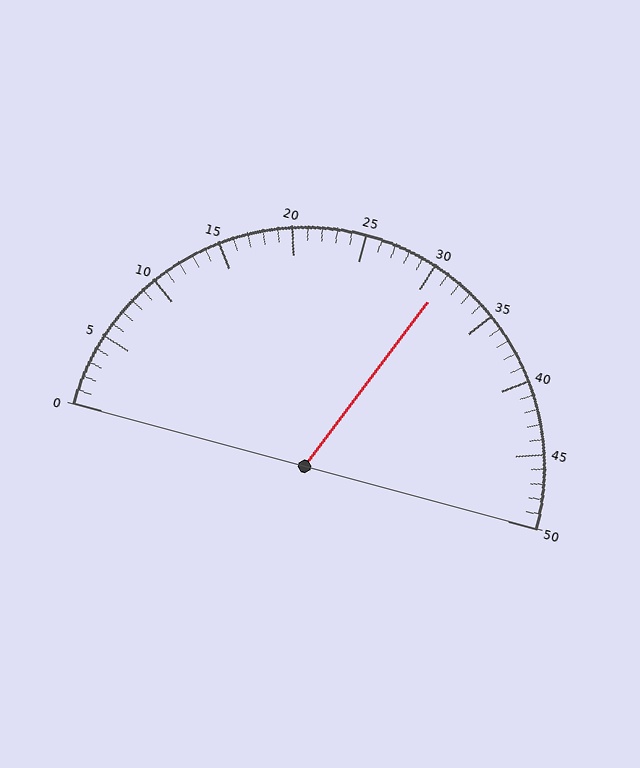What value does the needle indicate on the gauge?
The needle indicates approximately 31.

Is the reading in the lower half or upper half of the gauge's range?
The reading is in the upper half of the range (0 to 50).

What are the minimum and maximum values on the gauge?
The gauge ranges from 0 to 50.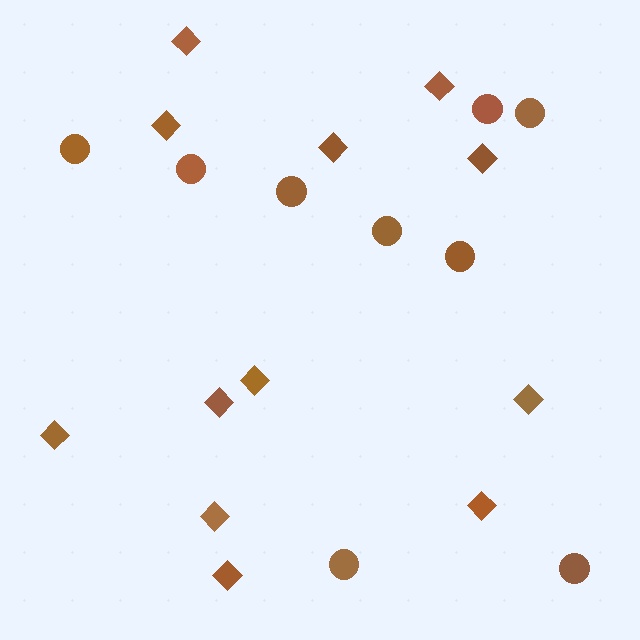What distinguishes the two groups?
There are 2 groups: one group of diamonds (12) and one group of circles (9).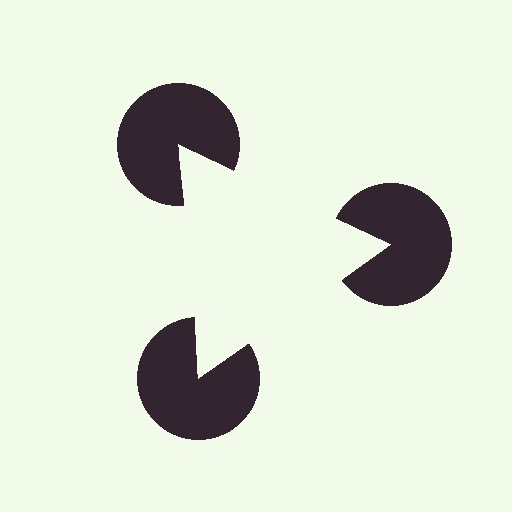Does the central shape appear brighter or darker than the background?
It typically appears slightly brighter than the background, even though no actual brightness change is drawn.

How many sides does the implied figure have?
3 sides.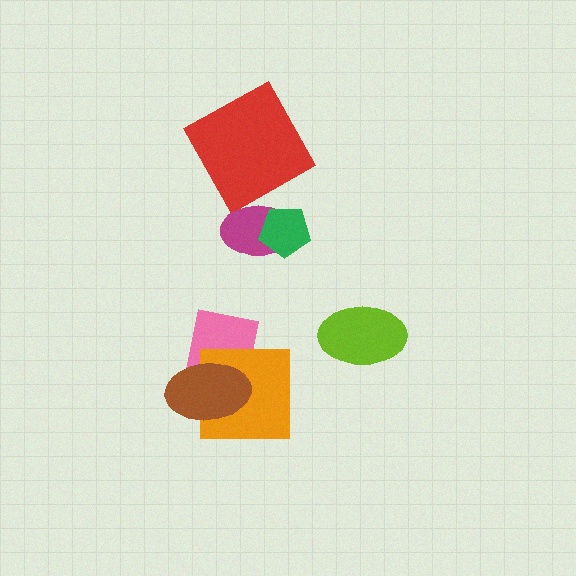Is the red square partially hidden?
No, no other shape covers it.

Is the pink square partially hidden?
Yes, it is partially covered by another shape.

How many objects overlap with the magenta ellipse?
1 object overlaps with the magenta ellipse.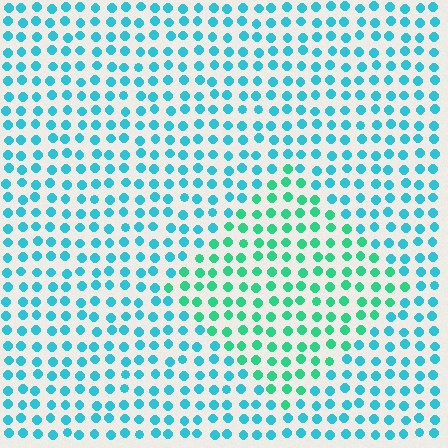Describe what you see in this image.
The image is filled with small cyan elements in a uniform arrangement. A diamond-shaped region is visible where the elements are tinted to a slightly different hue, forming a subtle color boundary.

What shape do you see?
I see a diamond.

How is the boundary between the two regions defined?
The boundary is defined purely by a slight shift in hue (about 34 degrees). Spacing, size, and orientation are identical on both sides.